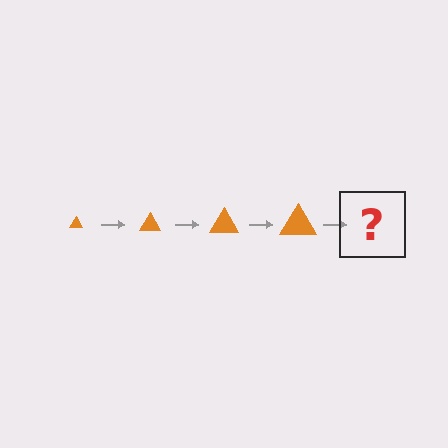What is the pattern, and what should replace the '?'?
The pattern is that the triangle gets progressively larger each step. The '?' should be an orange triangle, larger than the previous one.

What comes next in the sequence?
The next element should be an orange triangle, larger than the previous one.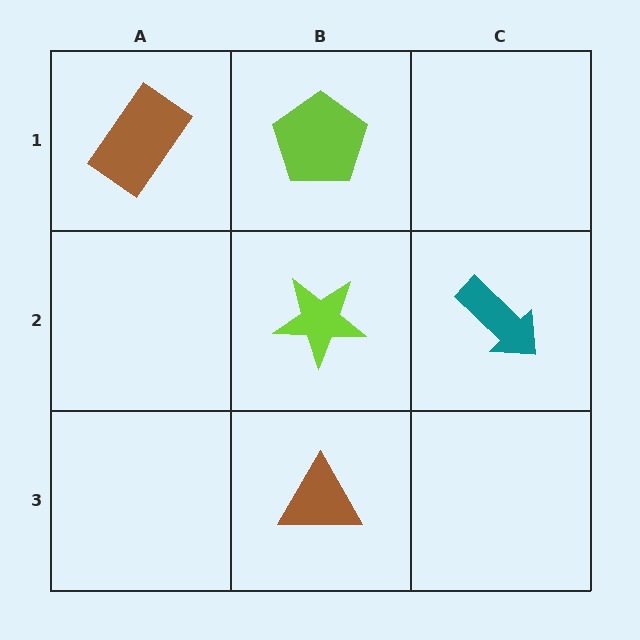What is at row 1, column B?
A lime pentagon.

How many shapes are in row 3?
1 shape.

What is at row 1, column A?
A brown rectangle.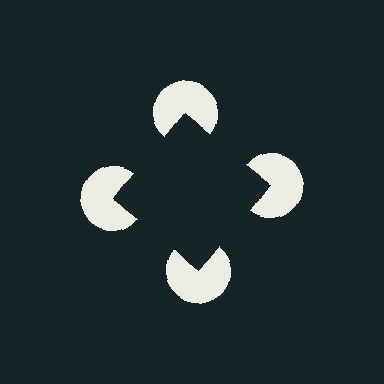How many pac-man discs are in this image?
There are 4 — one at each vertex of the illusory square.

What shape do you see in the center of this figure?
An illusory square — its edges are inferred from the aligned wedge cuts in the pac-man discs, not physically drawn.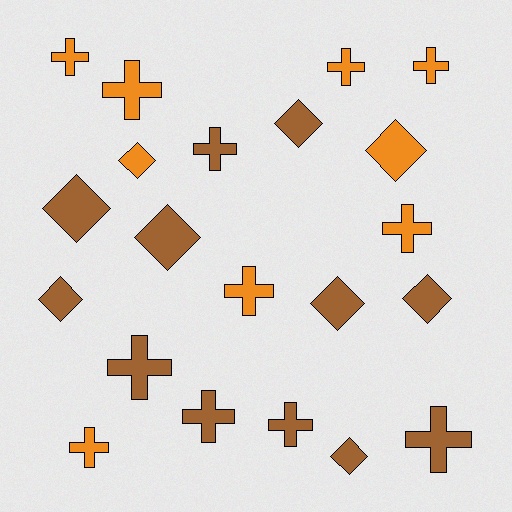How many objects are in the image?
There are 21 objects.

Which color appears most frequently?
Brown, with 12 objects.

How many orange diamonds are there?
There are 2 orange diamonds.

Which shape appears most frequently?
Cross, with 12 objects.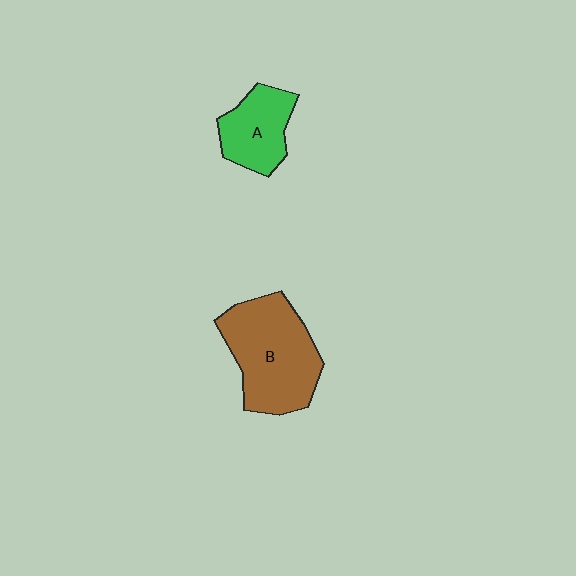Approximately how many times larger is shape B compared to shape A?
Approximately 1.8 times.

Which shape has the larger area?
Shape B (brown).